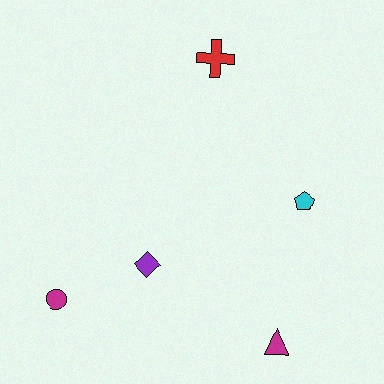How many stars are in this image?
There are no stars.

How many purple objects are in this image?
There is 1 purple object.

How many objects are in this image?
There are 5 objects.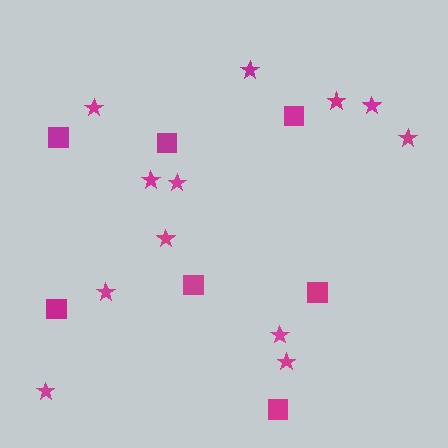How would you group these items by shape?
There are 2 groups: one group of squares (7) and one group of stars (12).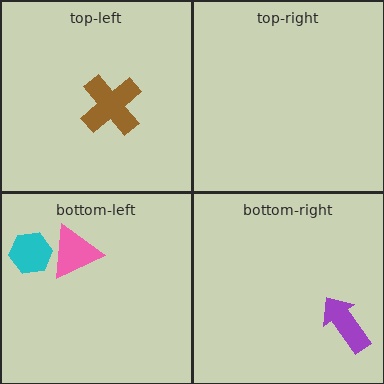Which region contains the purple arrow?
The bottom-right region.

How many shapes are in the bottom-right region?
1.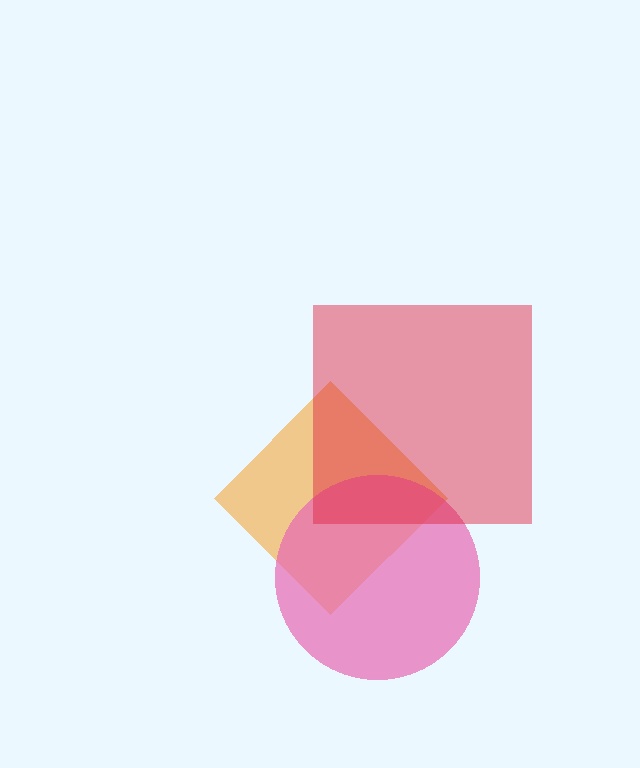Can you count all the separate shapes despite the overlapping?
Yes, there are 3 separate shapes.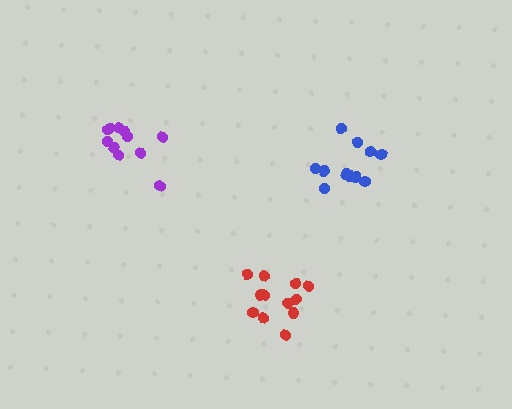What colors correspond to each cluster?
The clusters are colored: blue, red, purple.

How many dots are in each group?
Group 1: 11 dots, Group 2: 12 dots, Group 3: 11 dots (34 total).